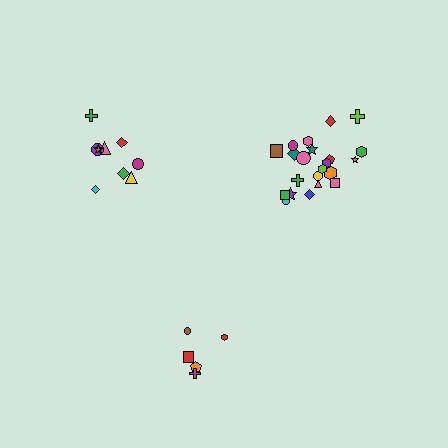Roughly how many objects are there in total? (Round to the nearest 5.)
Roughly 35 objects in total.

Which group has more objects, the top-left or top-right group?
The top-right group.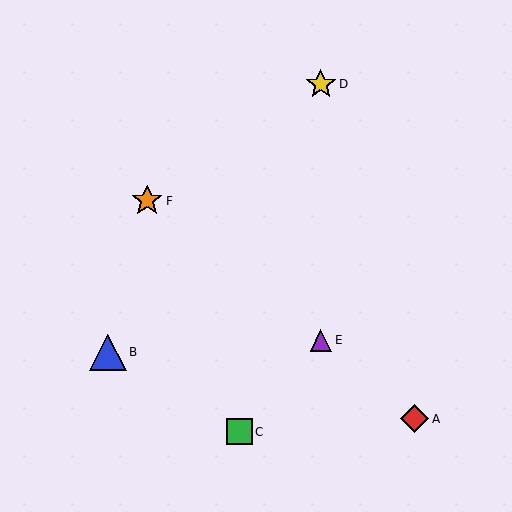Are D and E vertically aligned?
Yes, both are at x≈321.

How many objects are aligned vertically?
2 objects (D, E) are aligned vertically.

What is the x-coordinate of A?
Object A is at x≈415.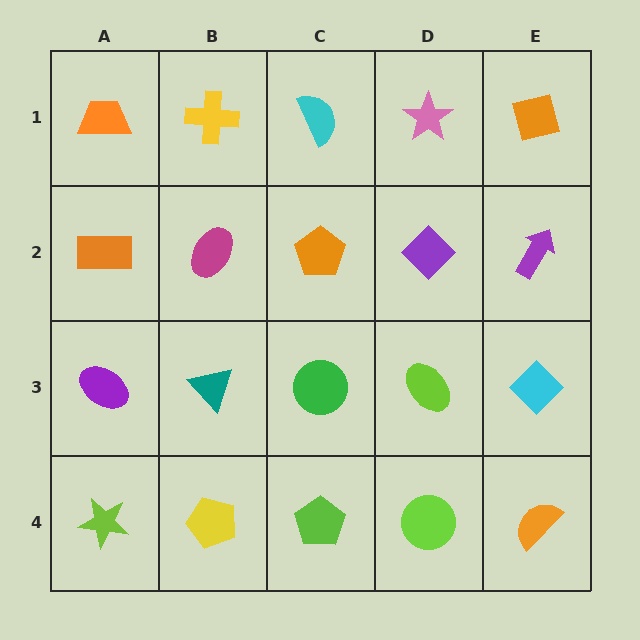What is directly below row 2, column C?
A green circle.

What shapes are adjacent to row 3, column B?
A magenta ellipse (row 2, column B), a yellow pentagon (row 4, column B), a purple ellipse (row 3, column A), a green circle (row 3, column C).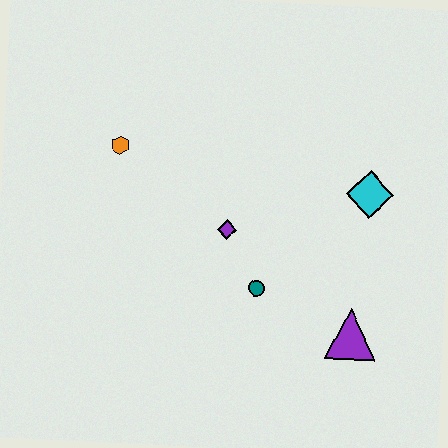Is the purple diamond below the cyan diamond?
Yes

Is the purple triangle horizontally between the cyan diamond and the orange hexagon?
Yes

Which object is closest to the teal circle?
The purple diamond is closest to the teal circle.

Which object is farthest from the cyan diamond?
The orange hexagon is farthest from the cyan diamond.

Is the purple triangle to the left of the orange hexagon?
No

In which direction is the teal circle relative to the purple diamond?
The teal circle is below the purple diamond.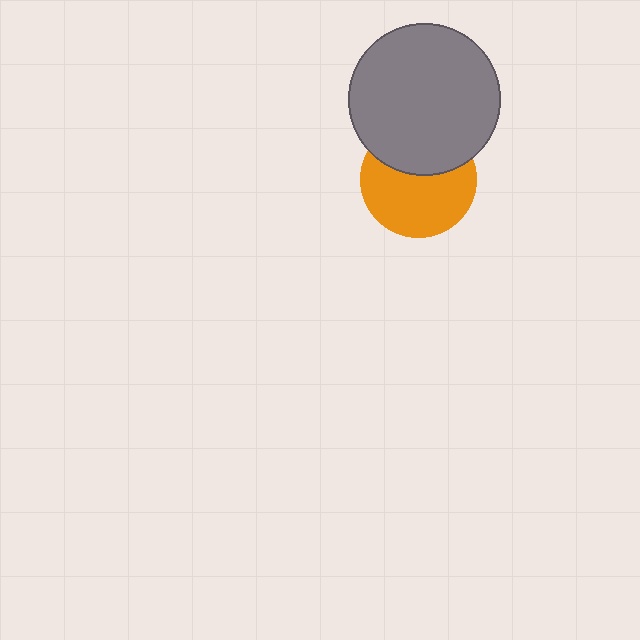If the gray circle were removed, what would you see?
You would see the complete orange circle.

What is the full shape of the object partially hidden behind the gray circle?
The partially hidden object is an orange circle.